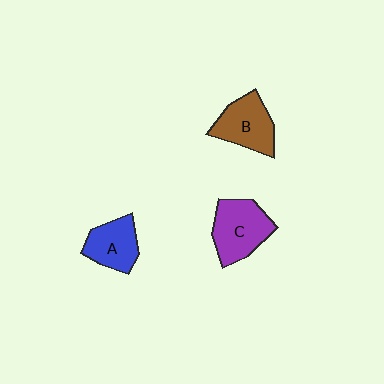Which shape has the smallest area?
Shape A (blue).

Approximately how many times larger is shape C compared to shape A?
Approximately 1.3 times.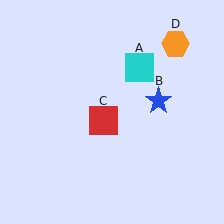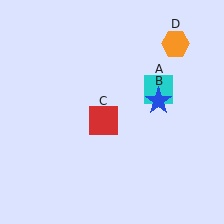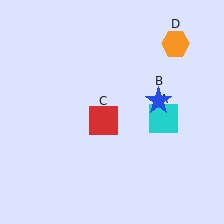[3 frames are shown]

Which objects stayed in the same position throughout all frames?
Blue star (object B) and red square (object C) and orange hexagon (object D) remained stationary.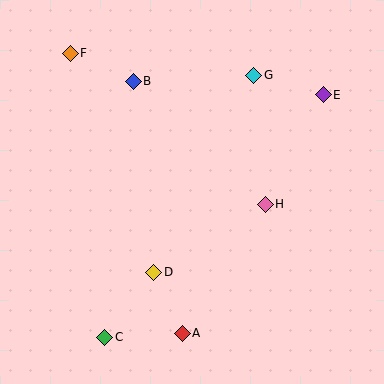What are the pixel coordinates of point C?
Point C is at (105, 337).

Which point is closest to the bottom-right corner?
Point A is closest to the bottom-right corner.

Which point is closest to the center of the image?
Point H at (265, 204) is closest to the center.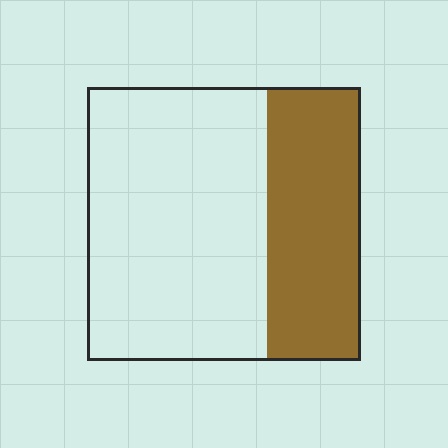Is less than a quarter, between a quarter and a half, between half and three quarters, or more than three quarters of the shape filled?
Between a quarter and a half.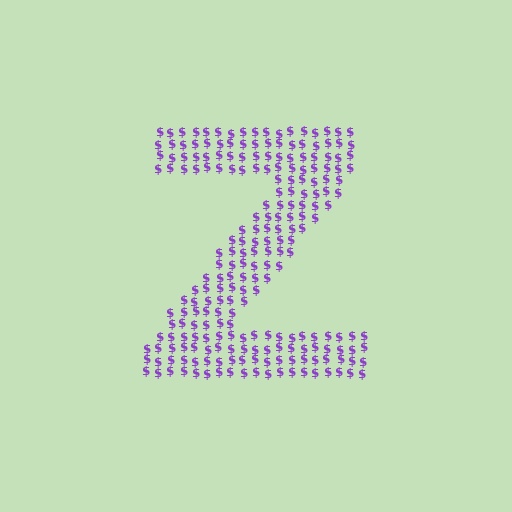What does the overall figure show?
The overall figure shows the letter Z.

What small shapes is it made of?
It is made of small dollar signs.